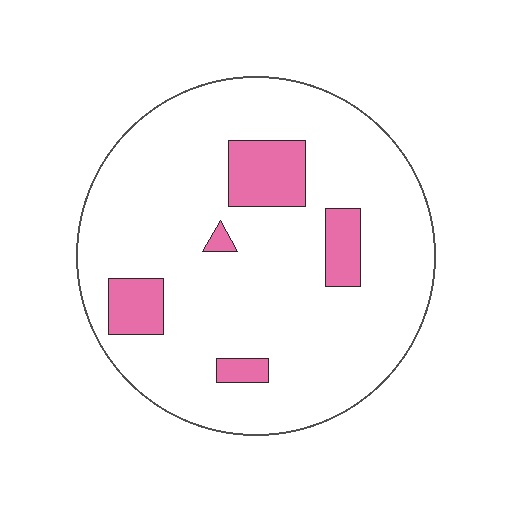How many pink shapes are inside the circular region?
5.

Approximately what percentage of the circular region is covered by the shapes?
Approximately 15%.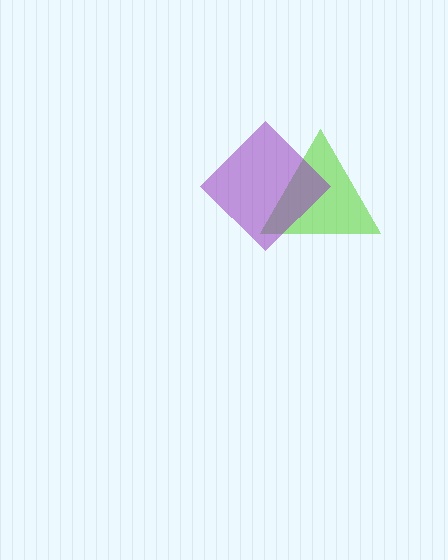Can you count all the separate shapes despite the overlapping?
Yes, there are 2 separate shapes.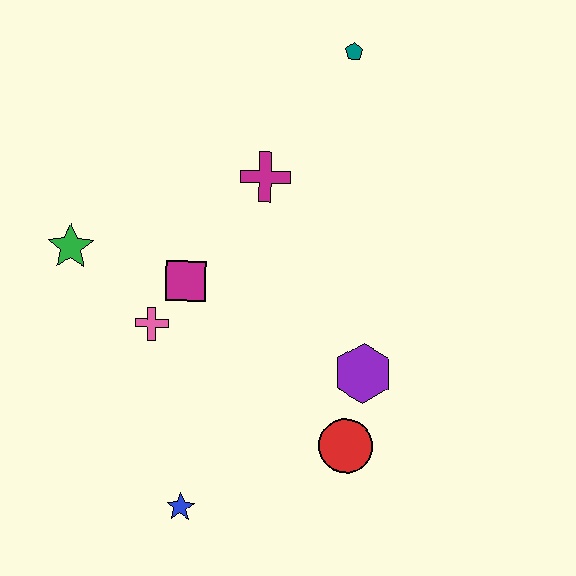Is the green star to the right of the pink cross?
No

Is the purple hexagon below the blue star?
No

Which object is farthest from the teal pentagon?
The blue star is farthest from the teal pentagon.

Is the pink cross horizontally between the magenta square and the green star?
Yes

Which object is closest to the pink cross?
The magenta square is closest to the pink cross.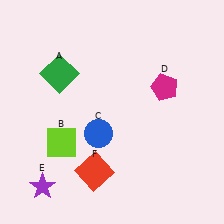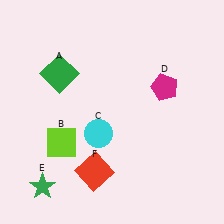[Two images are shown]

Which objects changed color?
C changed from blue to cyan. E changed from purple to green.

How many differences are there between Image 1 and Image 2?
There are 2 differences between the two images.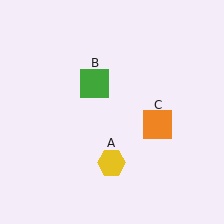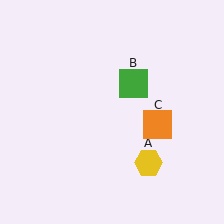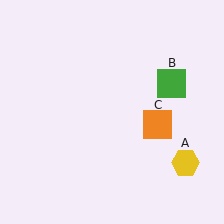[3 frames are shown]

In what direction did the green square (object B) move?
The green square (object B) moved right.